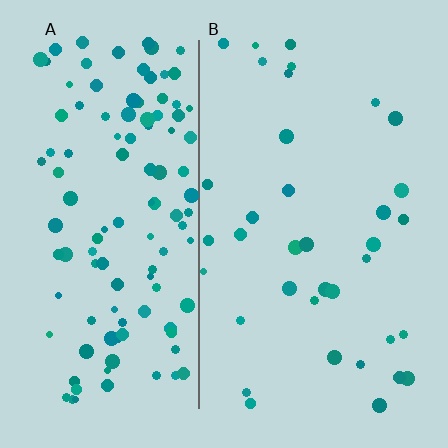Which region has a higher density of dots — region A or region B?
A (the left).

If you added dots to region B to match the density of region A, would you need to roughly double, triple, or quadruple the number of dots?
Approximately triple.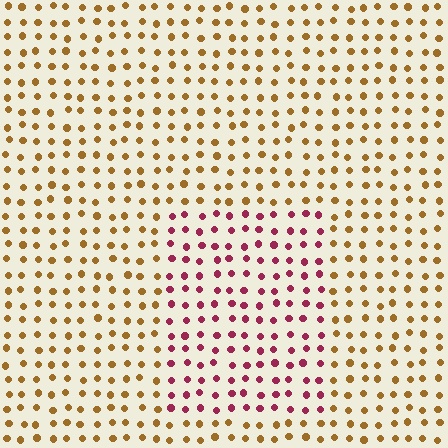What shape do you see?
I see a rectangle.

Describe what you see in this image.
The image is filled with small brown elements in a uniform arrangement. A rectangle-shaped region is visible where the elements are tinted to a slightly different hue, forming a subtle color boundary.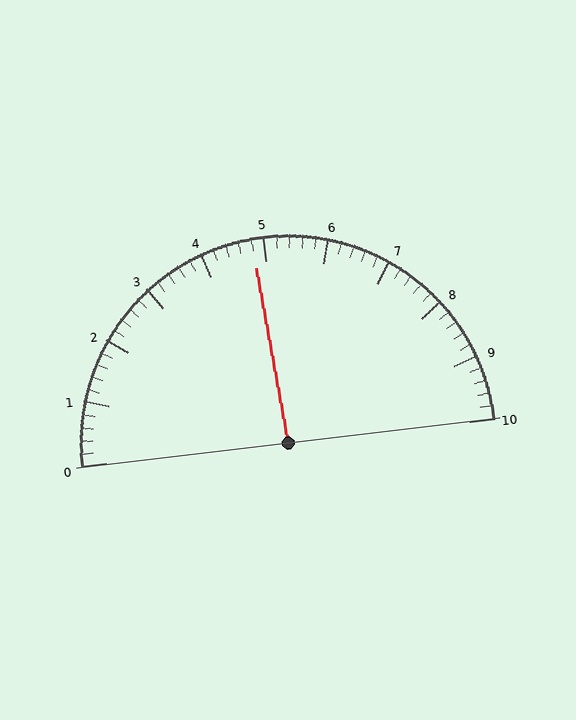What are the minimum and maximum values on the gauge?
The gauge ranges from 0 to 10.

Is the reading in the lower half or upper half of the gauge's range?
The reading is in the lower half of the range (0 to 10).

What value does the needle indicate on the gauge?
The needle indicates approximately 4.8.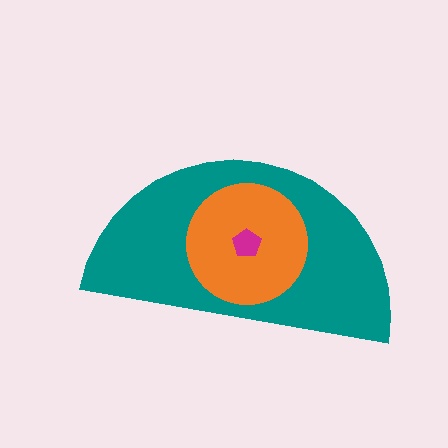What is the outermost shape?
The teal semicircle.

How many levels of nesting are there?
3.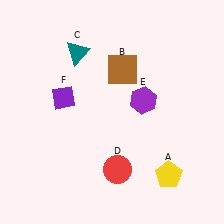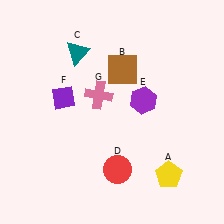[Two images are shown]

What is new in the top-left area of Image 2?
A pink cross (G) was added in the top-left area of Image 2.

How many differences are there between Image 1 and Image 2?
There is 1 difference between the two images.